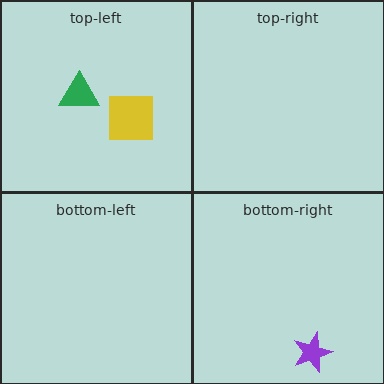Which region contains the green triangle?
The top-left region.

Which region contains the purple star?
The bottom-right region.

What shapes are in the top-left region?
The yellow square, the green triangle.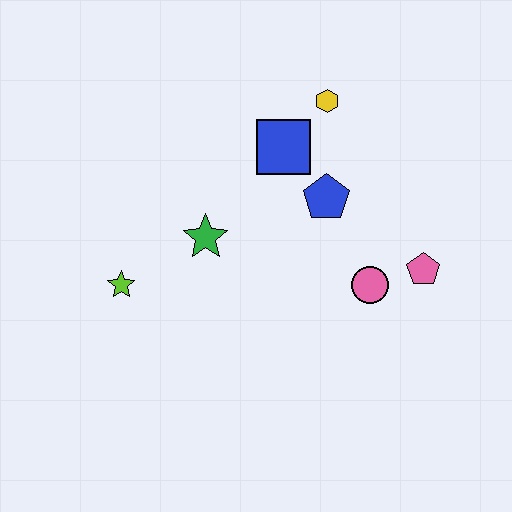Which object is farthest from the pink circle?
The lime star is farthest from the pink circle.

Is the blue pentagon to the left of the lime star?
No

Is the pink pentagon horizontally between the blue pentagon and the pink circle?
No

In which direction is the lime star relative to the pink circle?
The lime star is to the left of the pink circle.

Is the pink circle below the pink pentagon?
Yes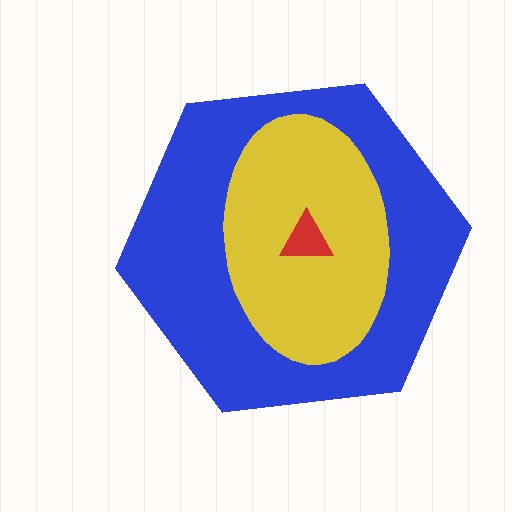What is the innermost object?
The red triangle.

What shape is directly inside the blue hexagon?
The yellow ellipse.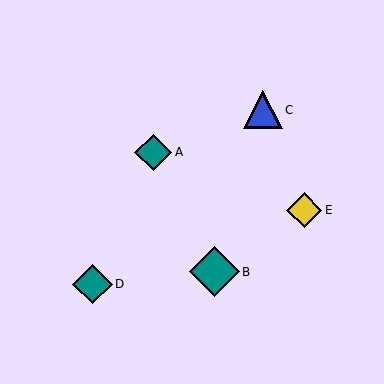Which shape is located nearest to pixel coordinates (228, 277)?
The teal diamond (labeled B) at (214, 272) is nearest to that location.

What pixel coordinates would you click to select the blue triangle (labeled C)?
Click at (263, 110) to select the blue triangle C.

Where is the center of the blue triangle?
The center of the blue triangle is at (263, 110).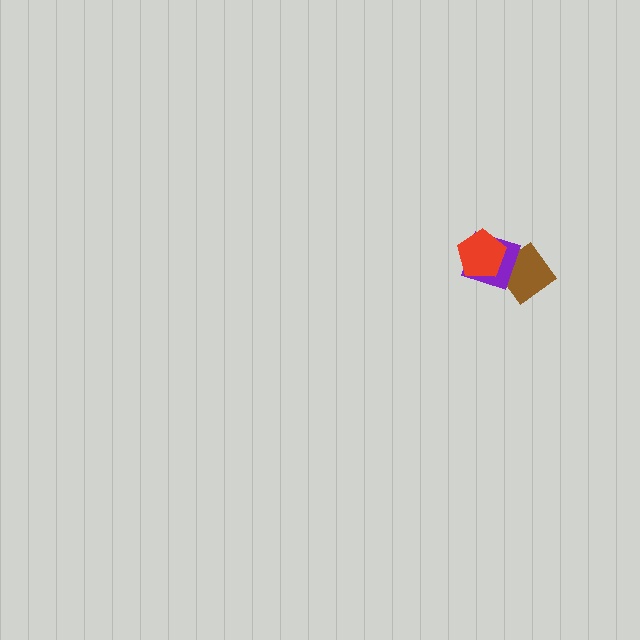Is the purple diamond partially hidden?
Yes, it is partially covered by another shape.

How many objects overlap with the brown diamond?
2 objects overlap with the brown diamond.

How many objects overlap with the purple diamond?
2 objects overlap with the purple diamond.